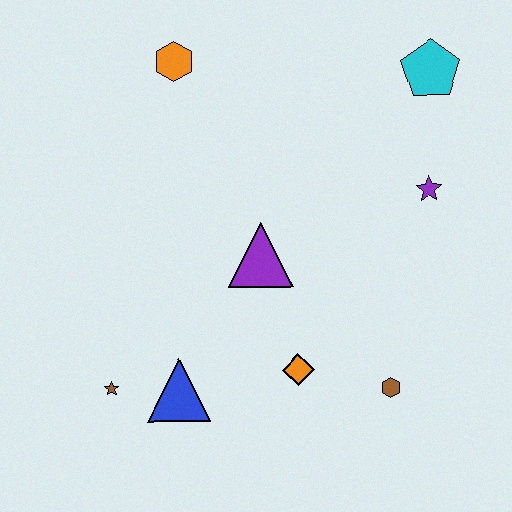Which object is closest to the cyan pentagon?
The purple star is closest to the cyan pentagon.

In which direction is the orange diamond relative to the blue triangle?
The orange diamond is to the right of the blue triangle.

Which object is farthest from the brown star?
The cyan pentagon is farthest from the brown star.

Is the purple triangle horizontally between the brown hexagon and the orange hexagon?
Yes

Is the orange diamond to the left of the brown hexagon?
Yes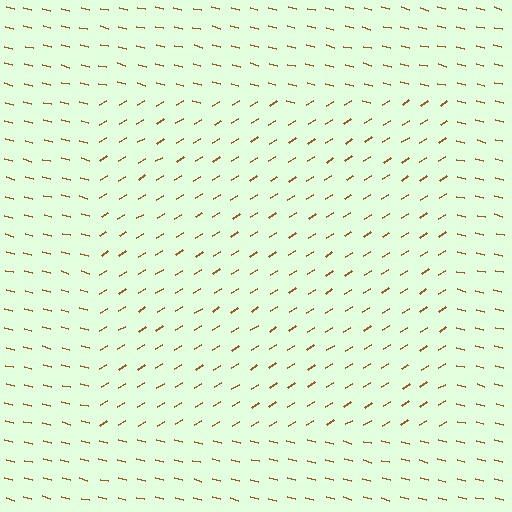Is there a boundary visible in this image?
Yes, there is a texture boundary formed by a change in line orientation.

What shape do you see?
I see a rectangle.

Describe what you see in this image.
The image is filled with small brown line segments. A rectangle region in the image has lines oriented differently from the surrounding lines, creating a visible texture boundary.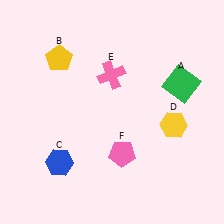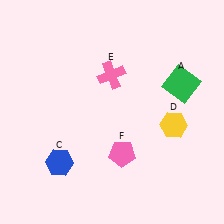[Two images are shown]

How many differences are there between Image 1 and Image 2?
There is 1 difference between the two images.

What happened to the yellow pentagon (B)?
The yellow pentagon (B) was removed in Image 2. It was in the top-left area of Image 1.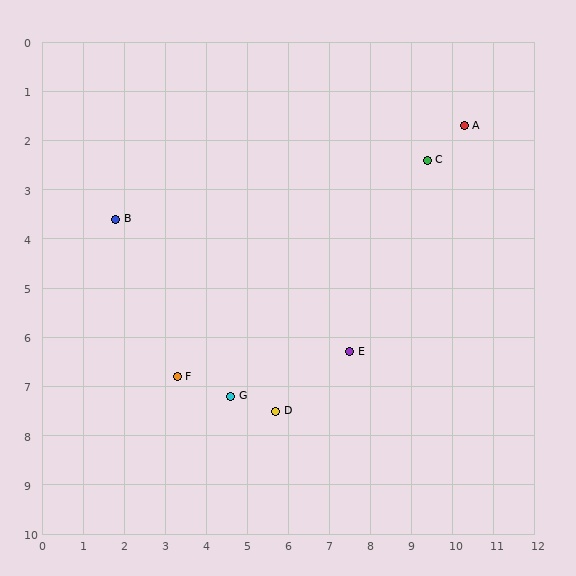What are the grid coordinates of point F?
Point F is at approximately (3.3, 6.8).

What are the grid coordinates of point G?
Point G is at approximately (4.6, 7.2).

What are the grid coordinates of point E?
Point E is at approximately (7.5, 6.3).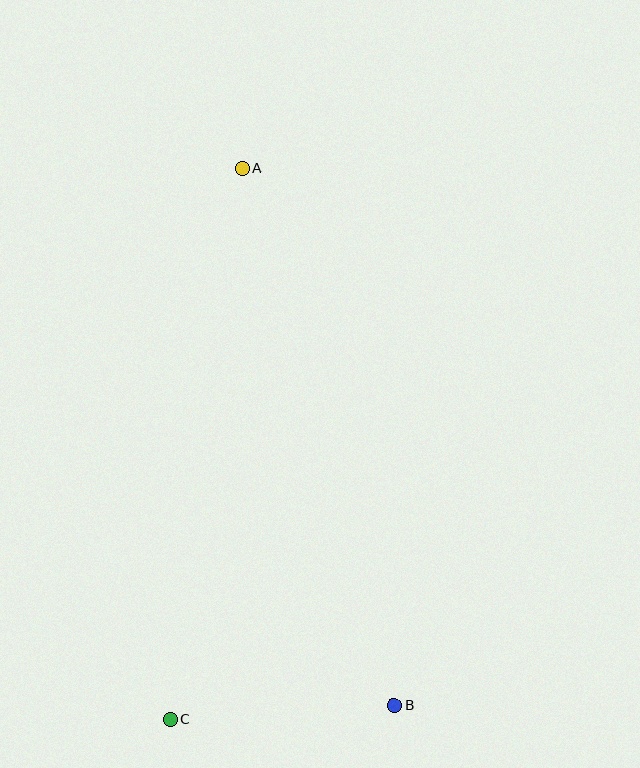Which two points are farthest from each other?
Points A and B are farthest from each other.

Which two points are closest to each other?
Points B and C are closest to each other.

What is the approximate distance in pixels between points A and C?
The distance between A and C is approximately 556 pixels.